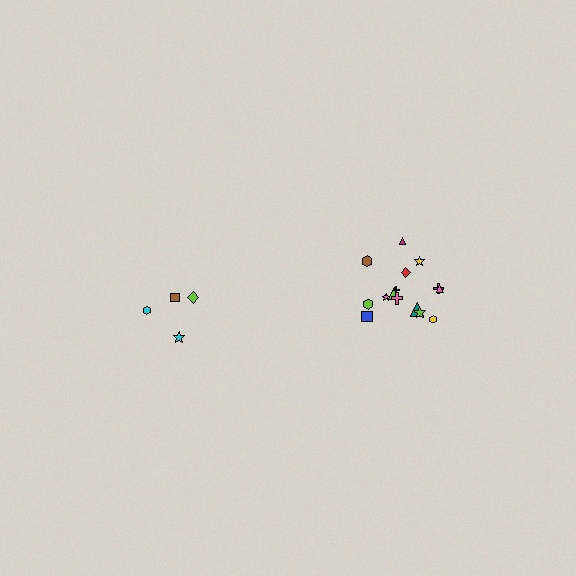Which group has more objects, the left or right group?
The right group.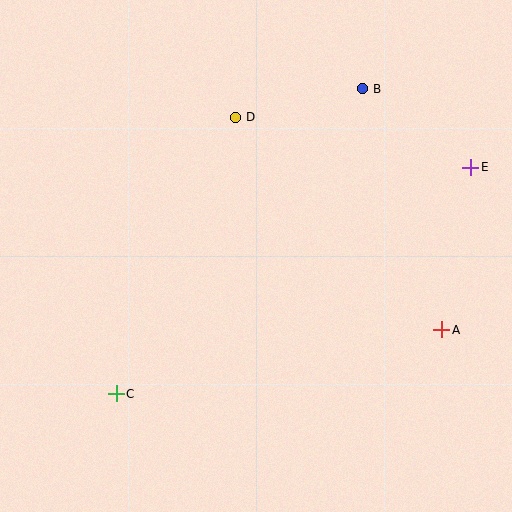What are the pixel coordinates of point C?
Point C is at (116, 394).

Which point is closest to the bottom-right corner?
Point A is closest to the bottom-right corner.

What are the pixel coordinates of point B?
Point B is at (363, 89).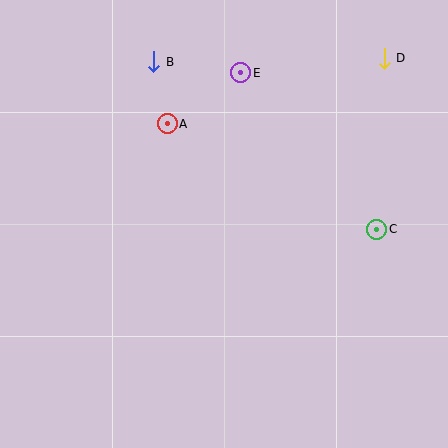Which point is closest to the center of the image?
Point A at (167, 124) is closest to the center.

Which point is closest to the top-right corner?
Point D is closest to the top-right corner.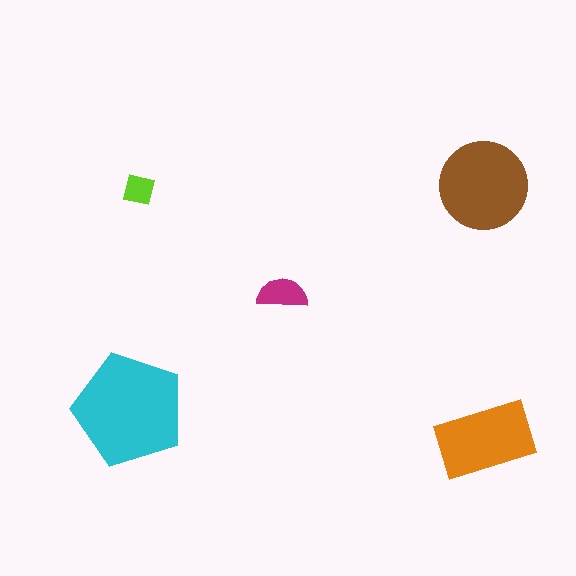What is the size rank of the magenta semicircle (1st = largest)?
4th.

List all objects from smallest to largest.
The lime square, the magenta semicircle, the orange rectangle, the brown circle, the cyan pentagon.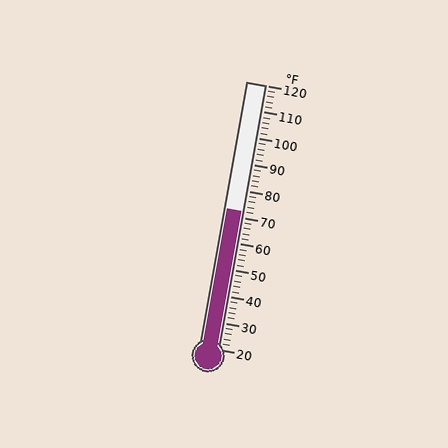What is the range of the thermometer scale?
The thermometer scale ranges from 20°F to 120°F.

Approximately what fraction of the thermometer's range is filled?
The thermometer is filled to approximately 50% of its range.